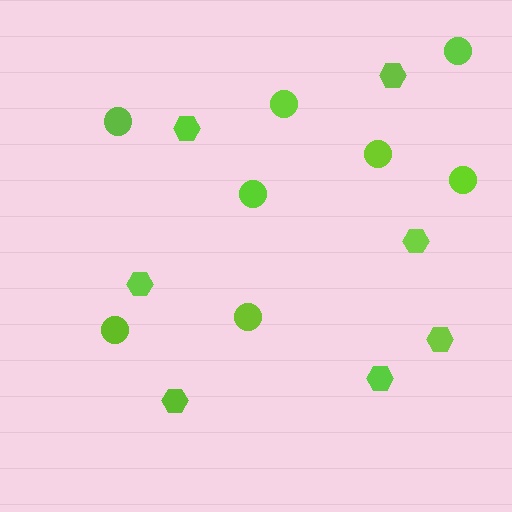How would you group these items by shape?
There are 2 groups: one group of circles (8) and one group of hexagons (7).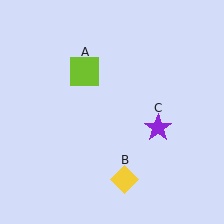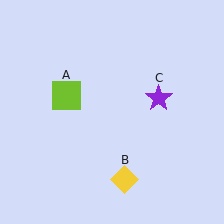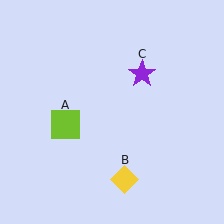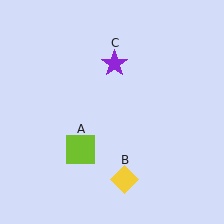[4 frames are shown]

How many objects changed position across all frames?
2 objects changed position: lime square (object A), purple star (object C).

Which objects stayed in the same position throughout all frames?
Yellow diamond (object B) remained stationary.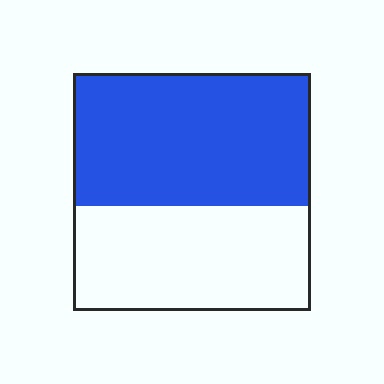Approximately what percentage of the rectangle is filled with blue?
Approximately 55%.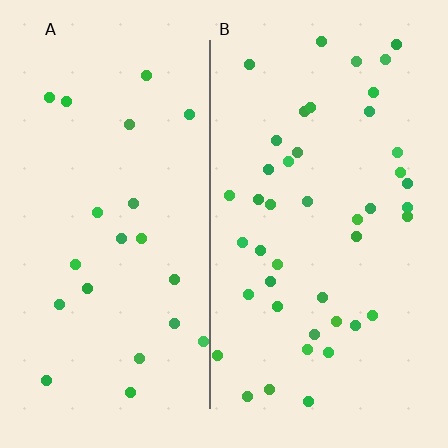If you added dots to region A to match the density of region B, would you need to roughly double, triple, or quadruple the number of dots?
Approximately double.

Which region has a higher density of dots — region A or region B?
B (the right).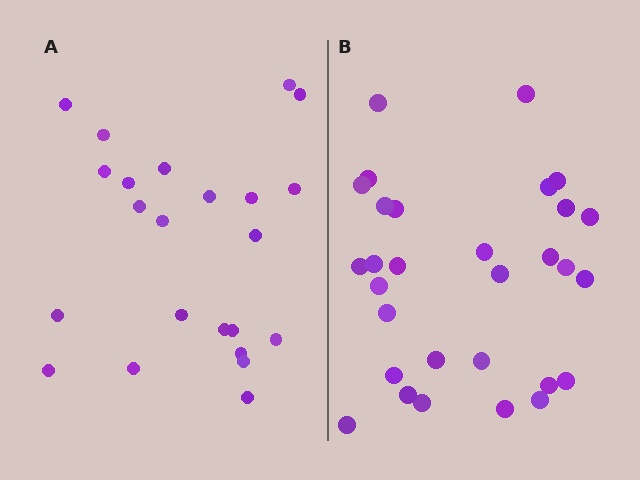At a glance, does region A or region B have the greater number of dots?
Region B (the right region) has more dots.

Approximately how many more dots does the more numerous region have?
Region B has roughly 8 or so more dots than region A.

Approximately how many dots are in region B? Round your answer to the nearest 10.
About 30 dots.